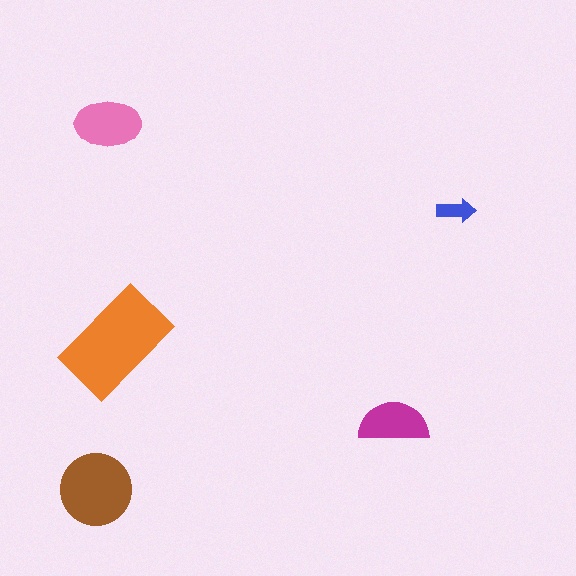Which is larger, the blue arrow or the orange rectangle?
The orange rectangle.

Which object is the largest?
The orange rectangle.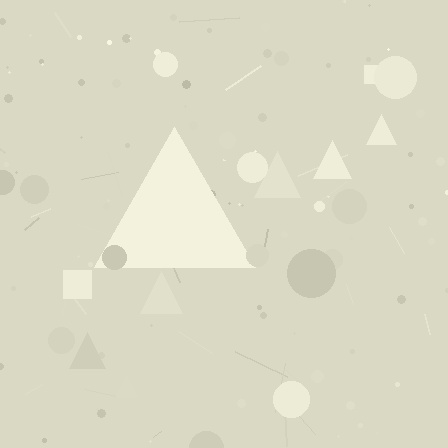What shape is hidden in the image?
A triangle is hidden in the image.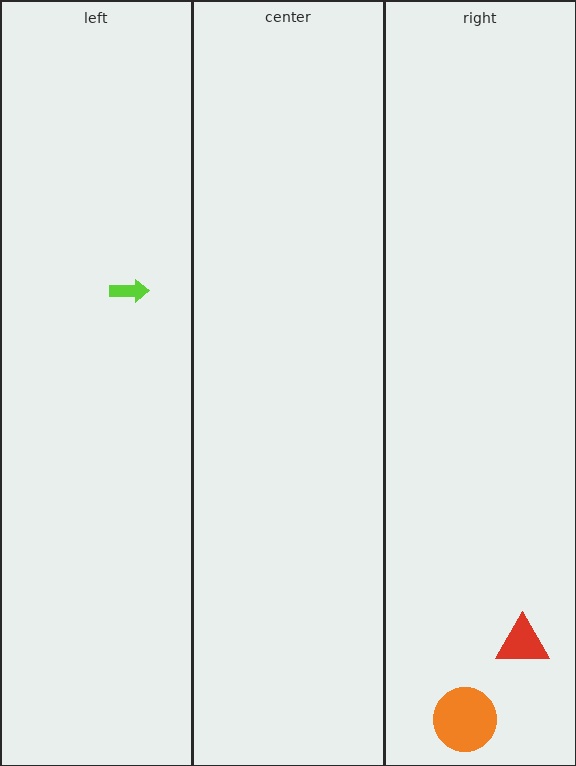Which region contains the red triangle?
The right region.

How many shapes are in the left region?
1.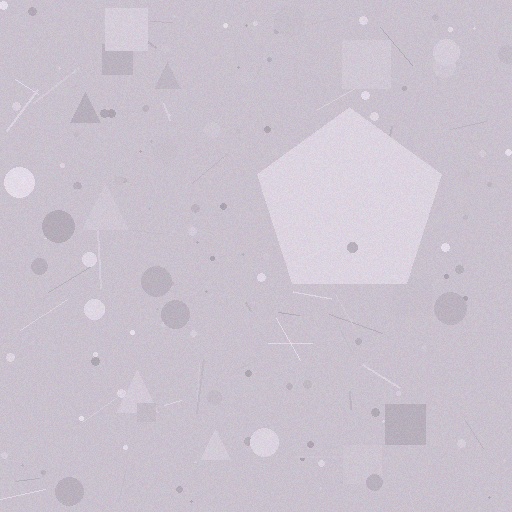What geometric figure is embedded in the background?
A pentagon is embedded in the background.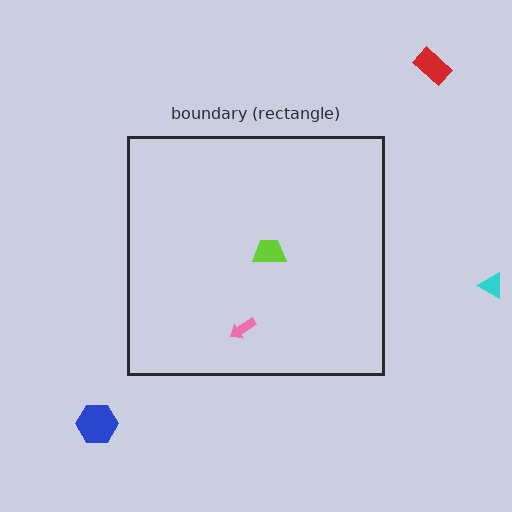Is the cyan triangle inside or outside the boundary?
Outside.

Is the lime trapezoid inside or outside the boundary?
Inside.